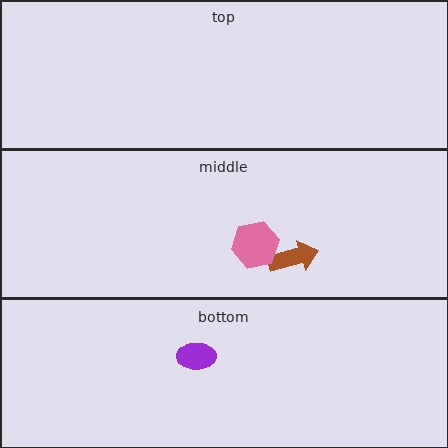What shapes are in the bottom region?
The purple ellipse.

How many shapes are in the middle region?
2.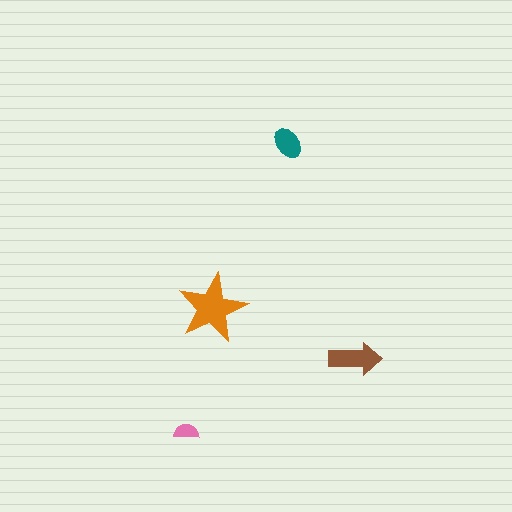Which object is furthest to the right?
The brown arrow is rightmost.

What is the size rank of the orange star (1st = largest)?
1st.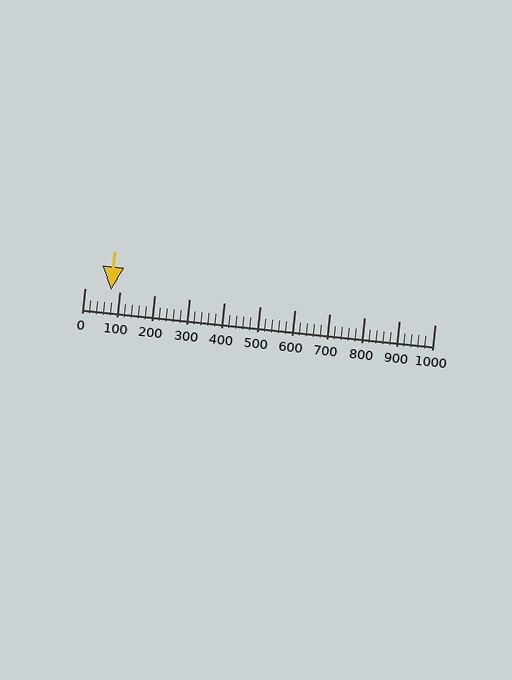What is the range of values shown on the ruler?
The ruler shows values from 0 to 1000.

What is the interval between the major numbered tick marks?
The major tick marks are spaced 100 units apart.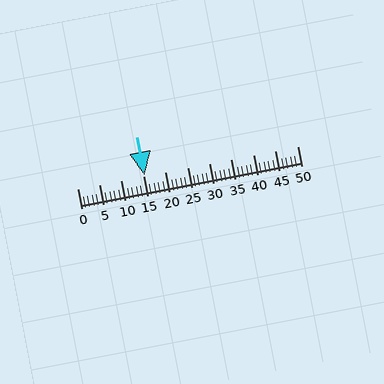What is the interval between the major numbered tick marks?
The major tick marks are spaced 5 units apart.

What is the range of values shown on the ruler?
The ruler shows values from 0 to 50.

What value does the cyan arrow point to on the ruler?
The cyan arrow points to approximately 15.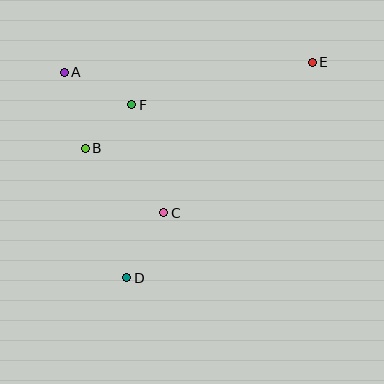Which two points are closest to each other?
Points B and F are closest to each other.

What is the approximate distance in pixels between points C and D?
The distance between C and D is approximately 75 pixels.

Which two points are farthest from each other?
Points D and E are farthest from each other.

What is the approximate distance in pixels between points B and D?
The distance between B and D is approximately 136 pixels.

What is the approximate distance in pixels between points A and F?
The distance between A and F is approximately 75 pixels.